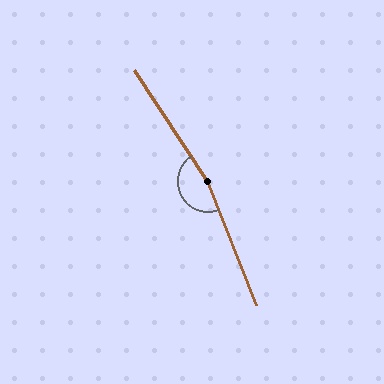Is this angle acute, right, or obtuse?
It is obtuse.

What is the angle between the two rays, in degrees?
Approximately 168 degrees.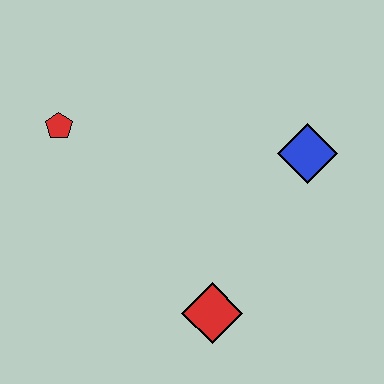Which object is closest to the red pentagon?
The red diamond is closest to the red pentagon.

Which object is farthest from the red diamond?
The red pentagon is farthest from the red diamond.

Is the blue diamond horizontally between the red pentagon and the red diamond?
No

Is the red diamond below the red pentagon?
Yes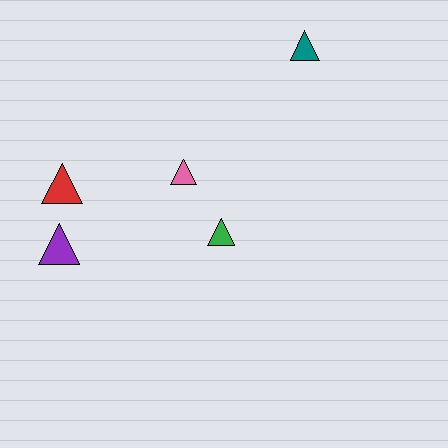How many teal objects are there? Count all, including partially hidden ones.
There is 1 teal object.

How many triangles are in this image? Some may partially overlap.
There are 5 triangles.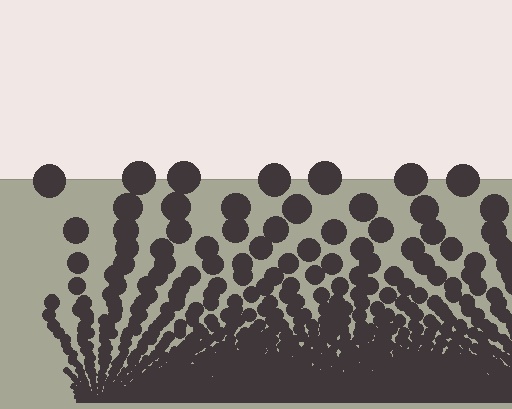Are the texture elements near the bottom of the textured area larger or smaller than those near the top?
Smaller. The gradient is inverted — elements near the bottom are smaller and denser.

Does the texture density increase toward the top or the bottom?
Density increases toward the bottom.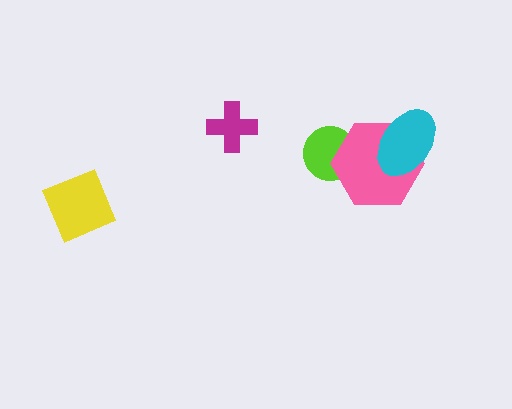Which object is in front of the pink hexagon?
The cyan ellipse is in front of the pink hexagon.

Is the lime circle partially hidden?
Yes, it is partially covered by another shape.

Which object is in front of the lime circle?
The pink hexagon is in front of the lime circle.